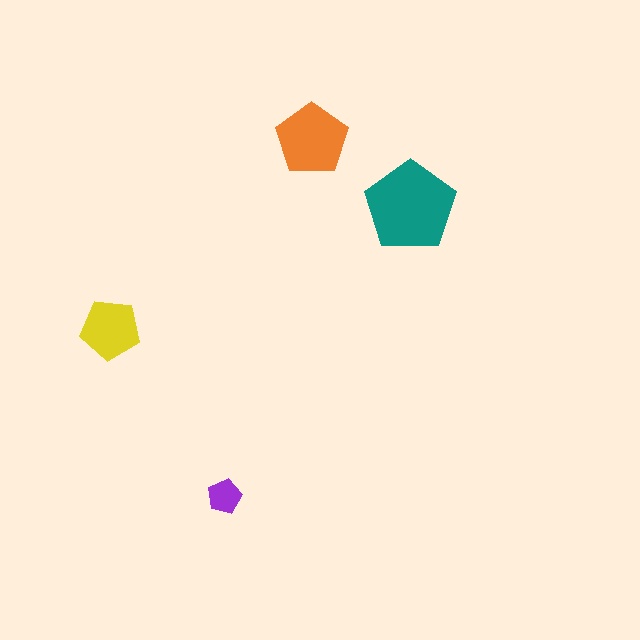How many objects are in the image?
There are 4 objects in the image.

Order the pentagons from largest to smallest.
the teal one, the orange one, the yellow one, the purple one.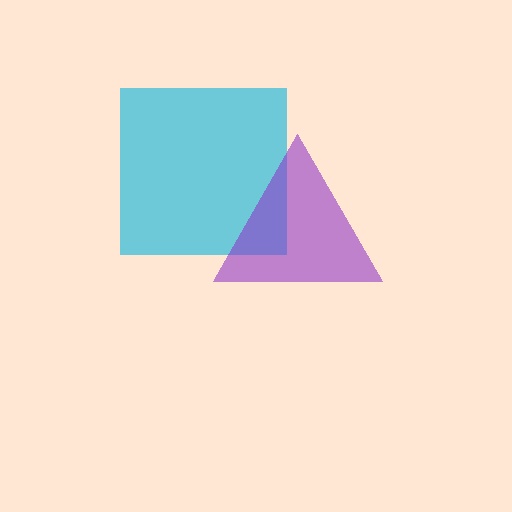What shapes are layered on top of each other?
The layered shapes are: a cyan square, a purple triangle.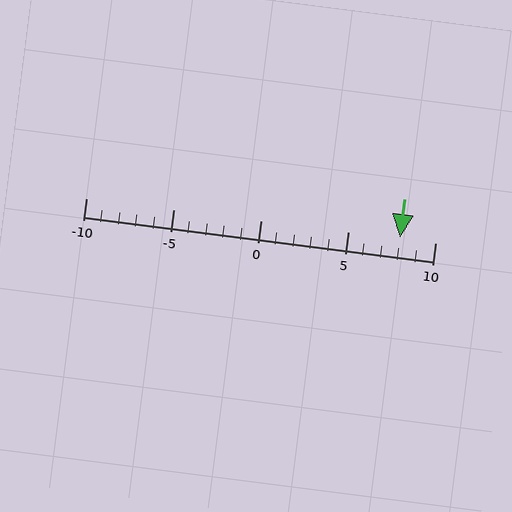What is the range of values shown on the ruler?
The ruler shows values from -10 to 10.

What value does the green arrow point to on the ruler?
The green arrow points to approximately 8.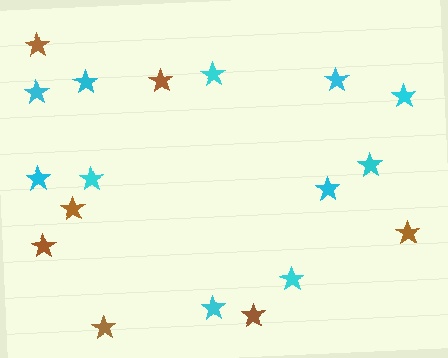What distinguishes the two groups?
There are 2 groups: one group of cyan stars (11) and one group of brown stars (7).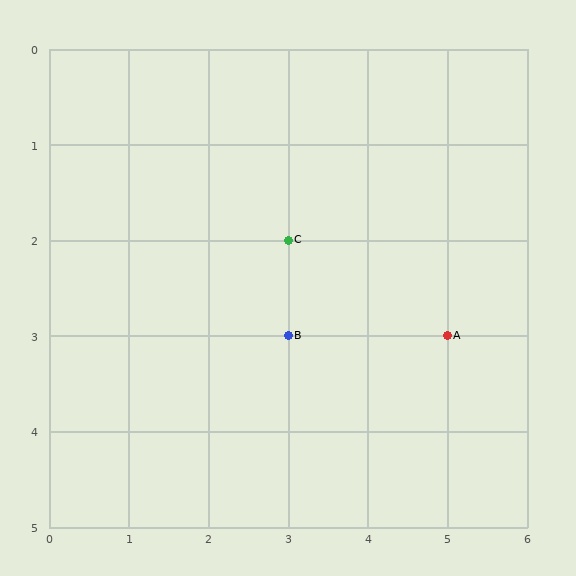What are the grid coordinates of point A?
Point A is at grid coordinates (5, 3).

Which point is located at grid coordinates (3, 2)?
Point C is at (3, 2).